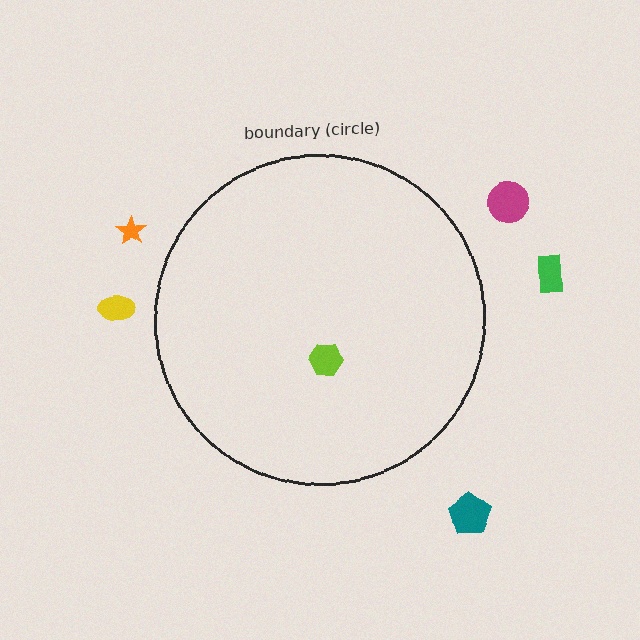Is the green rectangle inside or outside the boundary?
Outside.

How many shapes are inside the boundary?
1 inside, 5 outside.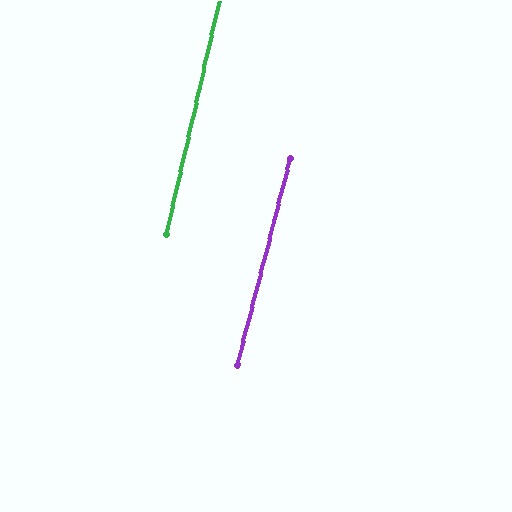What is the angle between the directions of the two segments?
Approximately 1 degree.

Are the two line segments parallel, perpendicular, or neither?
Parallel — their directions differ by only 1.5°.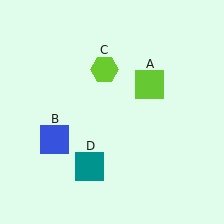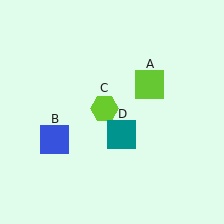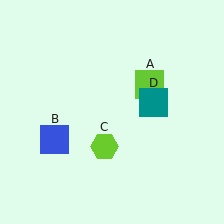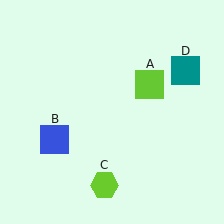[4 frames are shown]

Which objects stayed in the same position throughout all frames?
Lime square (object A) and blue square (object B) remained stationary.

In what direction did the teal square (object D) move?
The teal square (object D) moved up and to the right.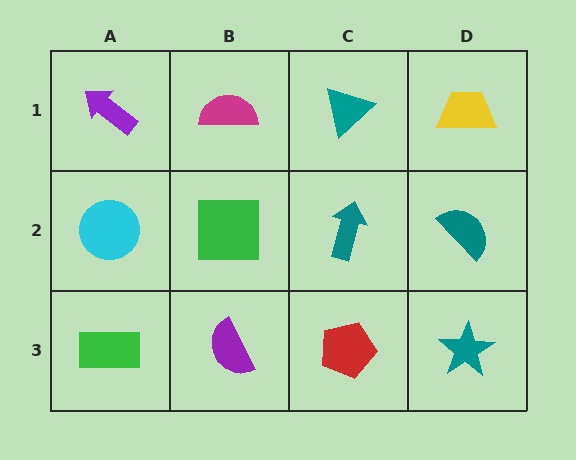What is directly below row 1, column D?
A teal semicircle.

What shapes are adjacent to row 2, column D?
A yellow trapezoid (row 1, column D), a teal star (row 3, column D), a teal arrow (row 2, column C).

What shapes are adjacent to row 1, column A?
A cyan circle (row 2, column A), a magenta semicircle (row 1, column B).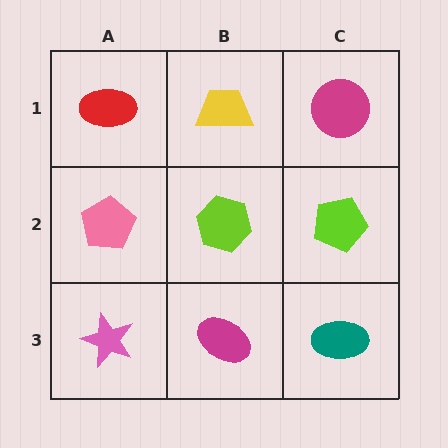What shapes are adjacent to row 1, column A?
A pink pentagon (row 2, column A), a yellow trapezoid (row 1, column B).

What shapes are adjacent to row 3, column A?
A pink pentagon (row 2, column A), a magenta ellipse (row 3, column B).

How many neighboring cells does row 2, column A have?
3.